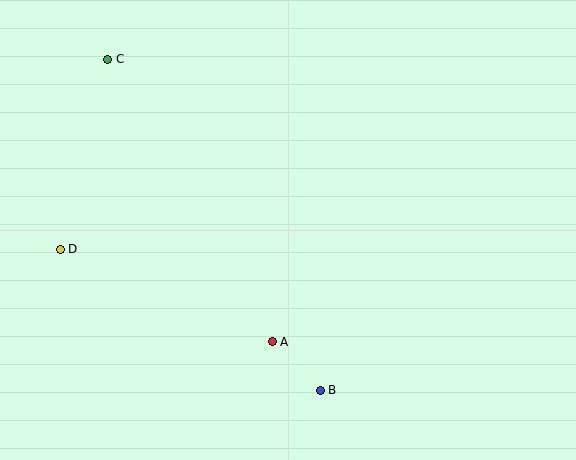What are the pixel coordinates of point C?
Point C is at (108, 59).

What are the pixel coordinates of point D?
Point D is at (60, 249).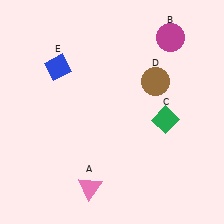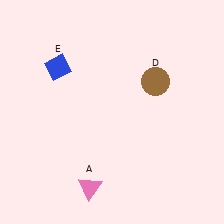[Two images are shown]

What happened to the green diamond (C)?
The green diamond (C) was removed in Image 2. It was in the bottom-right area of Image 1.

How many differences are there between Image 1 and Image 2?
There are 2 differences between the two images.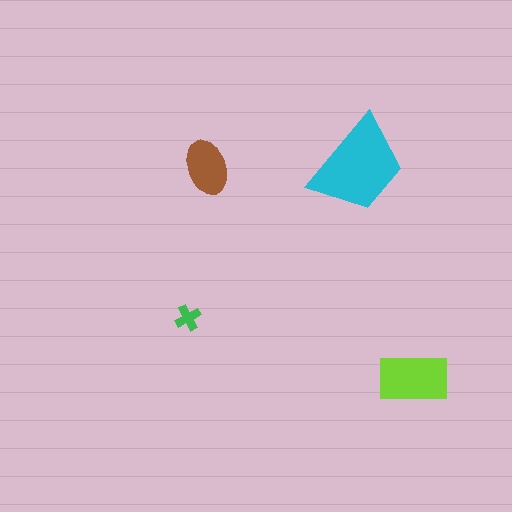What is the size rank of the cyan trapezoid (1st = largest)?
1st.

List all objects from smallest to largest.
The green cross, the brown ellipse, the lime rectangle, the cyan trapezoid.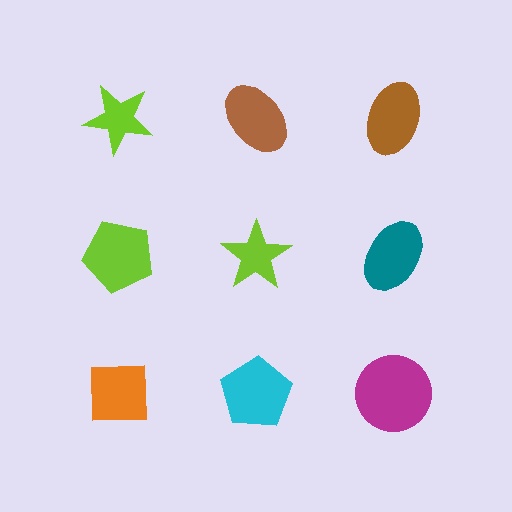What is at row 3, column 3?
A magenta circle.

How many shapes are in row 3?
3 shapes.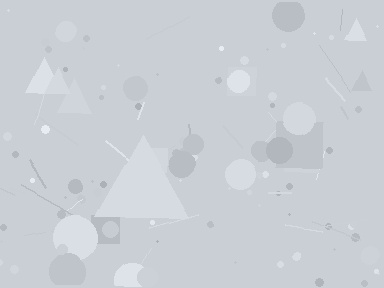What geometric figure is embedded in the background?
A triangle is embedded in the background.